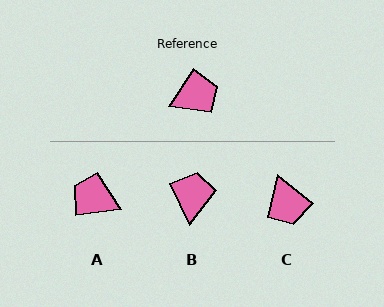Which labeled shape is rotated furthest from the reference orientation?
A, about 130 degrees away.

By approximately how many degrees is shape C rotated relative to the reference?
Approximately 96 degrees clockwise.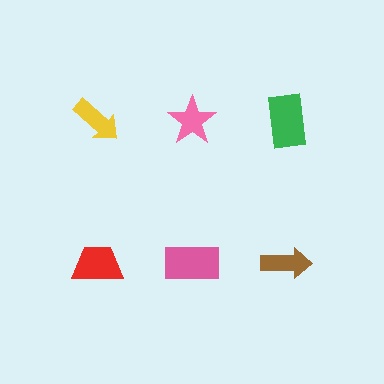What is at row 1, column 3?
A green rectangle.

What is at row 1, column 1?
A yellow arrow.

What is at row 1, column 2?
A pink star.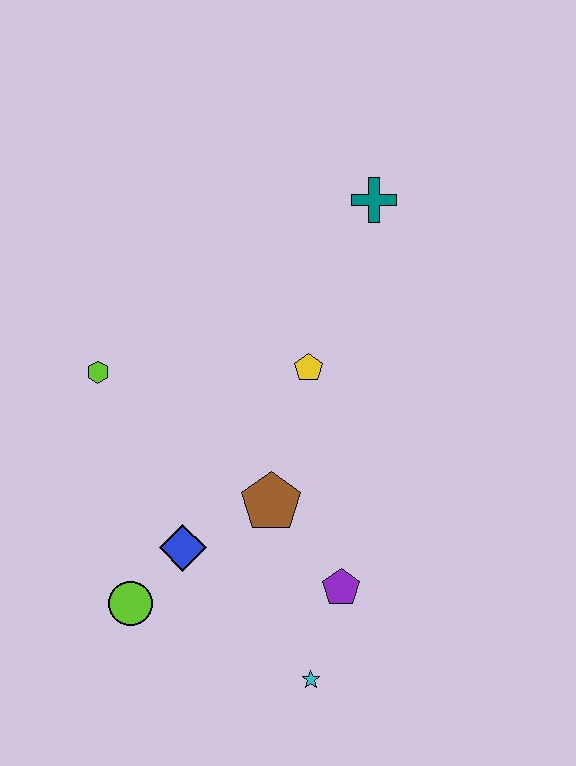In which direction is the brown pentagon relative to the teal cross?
The brown pentagon is below the teal cross.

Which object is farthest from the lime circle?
The teal cross is farthest from the lime circle.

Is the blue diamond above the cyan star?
Yes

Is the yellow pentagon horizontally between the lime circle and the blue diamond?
No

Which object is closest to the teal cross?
The yellow pentagon is closest to the teal cross.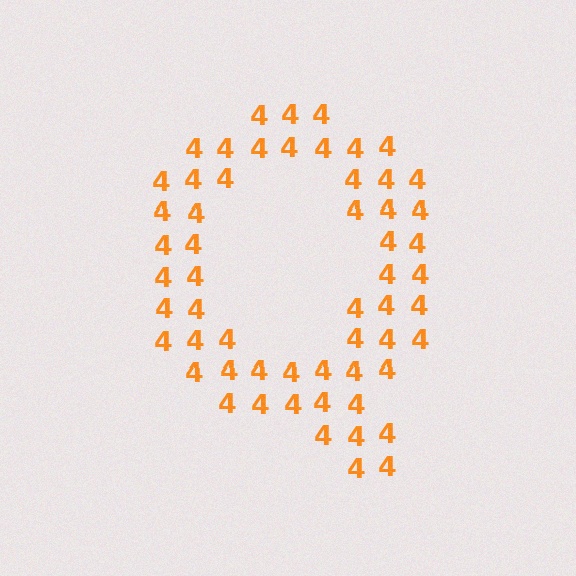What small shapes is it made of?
It is made of small digit 4's.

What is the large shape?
The large shape is the letter Q.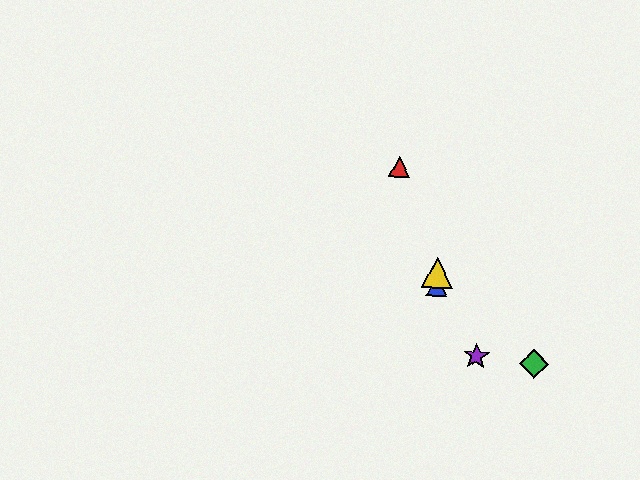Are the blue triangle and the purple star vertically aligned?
No, the blue triangle is at x≈437 and the purple star is at x≈476.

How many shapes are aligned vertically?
2 shapes (the blue triangle, the yellow triangle) are aligned vertically.